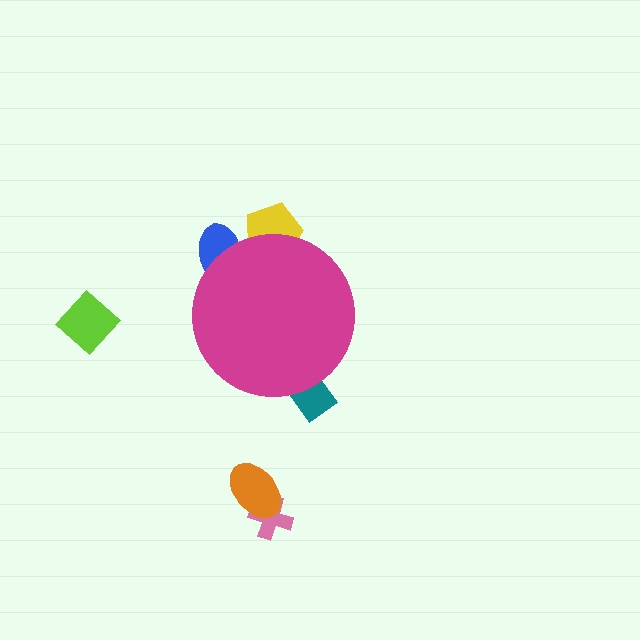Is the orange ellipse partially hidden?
No, the orange ellipse is fully visible.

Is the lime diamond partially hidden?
No, the lime diamond is fully visible.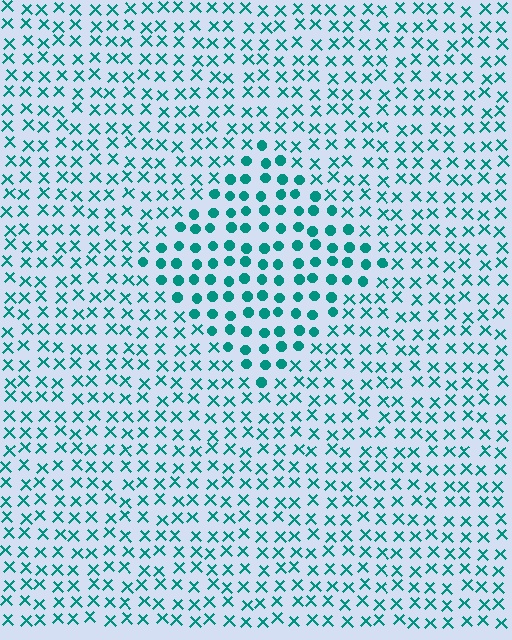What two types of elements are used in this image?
The image uses circles inside the diamond region and X marks outside it.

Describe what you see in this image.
The image is filled with small teal elements arranged in a uniform grid. A diamond-shaped region contains circles, while the surrounding area contains X marks. The boundary is defined purely by the change in element shape.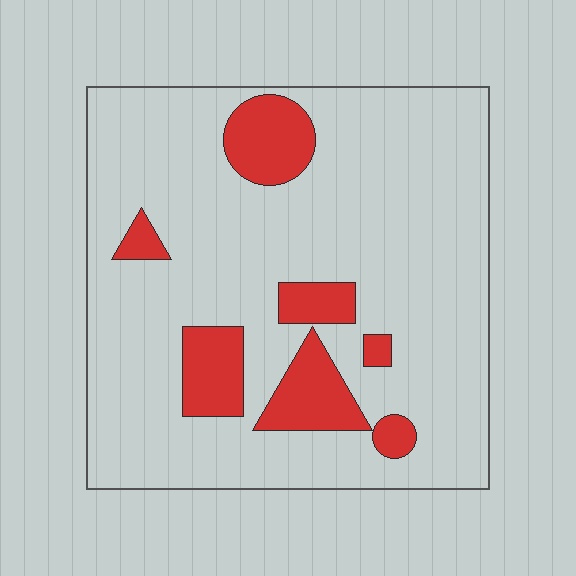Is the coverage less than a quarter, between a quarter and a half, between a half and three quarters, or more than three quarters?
Less than a quarter.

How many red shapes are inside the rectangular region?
7.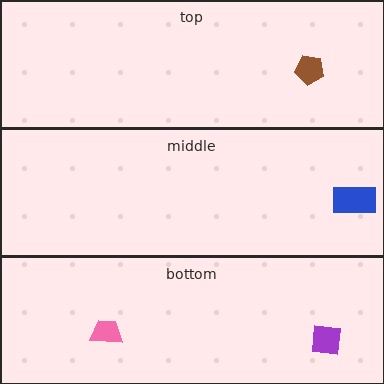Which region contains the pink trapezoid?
The bottom region.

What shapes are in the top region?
The brown pentagon.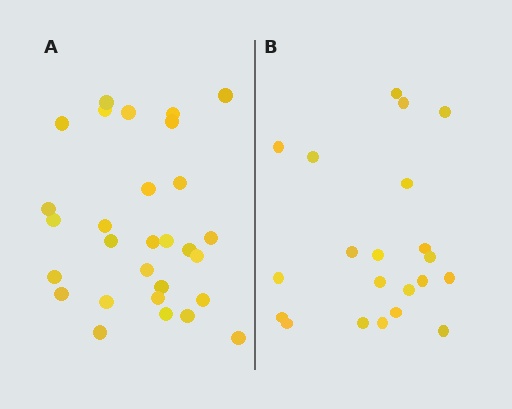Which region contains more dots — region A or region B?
Region A (the left region) has more dots.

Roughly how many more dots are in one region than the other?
Region A has roughly 8 or so more dots than region B.